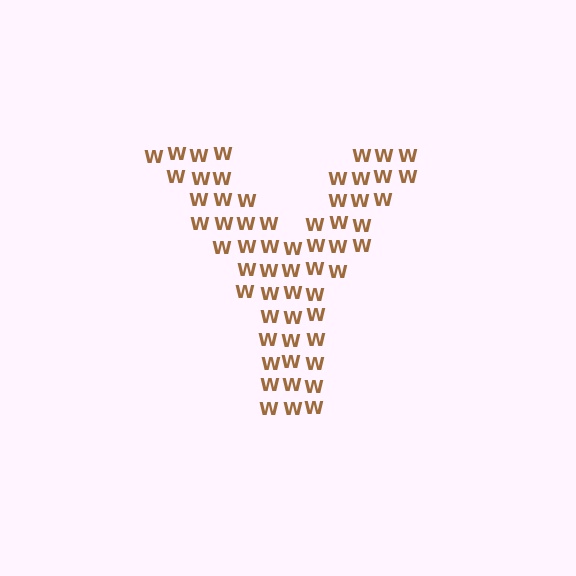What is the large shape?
The large shape is the letter Y.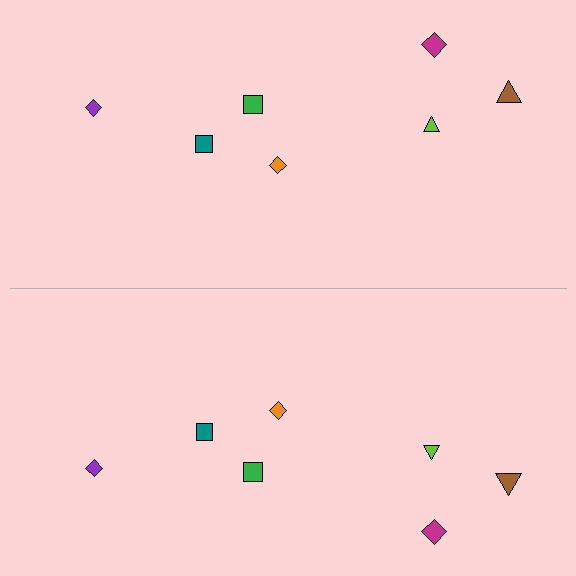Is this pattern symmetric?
Yes, this pattern has bilateral (reflection) symmetry.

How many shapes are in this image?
There are 14 shapes in this image.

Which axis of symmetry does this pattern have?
The pattern has a horizontal axis of symmetry running through the center of the image.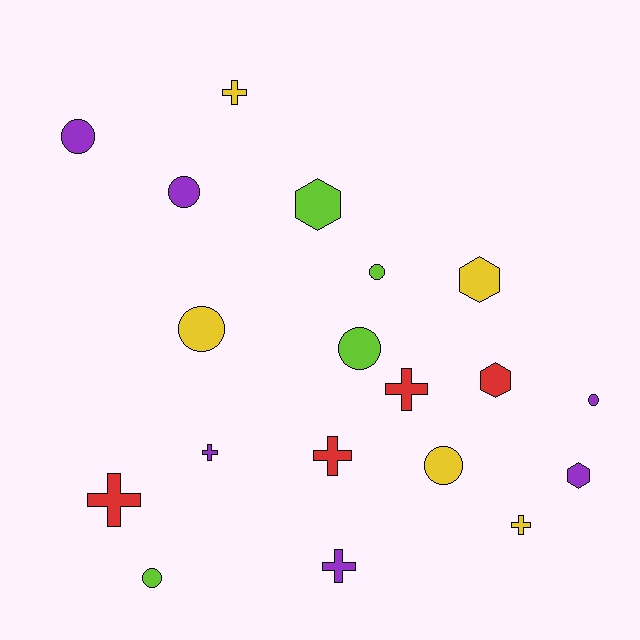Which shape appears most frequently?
Circle, with 8 objects.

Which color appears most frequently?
Purple, with 6 objects.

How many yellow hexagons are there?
There is 1 yellow hexagon.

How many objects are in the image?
There are 19 objects.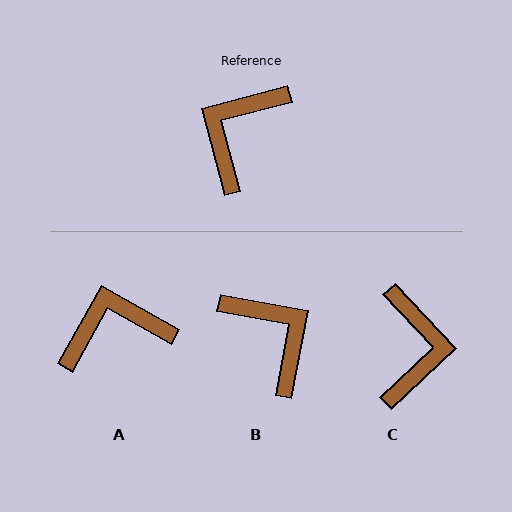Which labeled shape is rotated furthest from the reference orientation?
C, about 152 degrees away.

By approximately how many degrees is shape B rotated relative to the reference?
Approximately 115 degrees clockwise.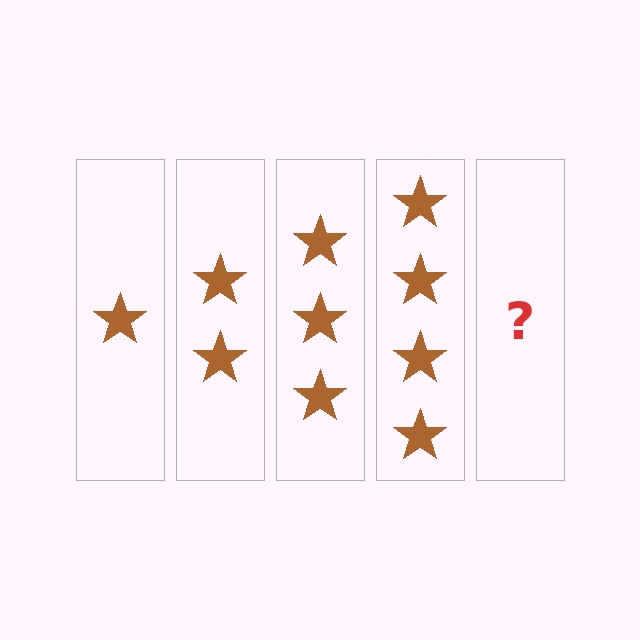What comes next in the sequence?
The next element should be 5 stars.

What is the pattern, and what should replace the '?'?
The pattern is that each step adds one more star. The '?' should be 5 stars.